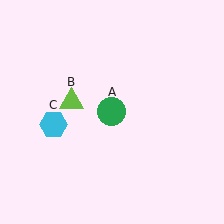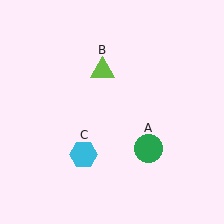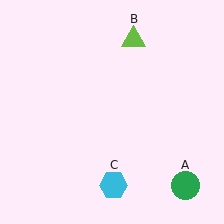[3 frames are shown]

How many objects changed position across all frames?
3 objects changed position: green circle (object A), lime triangle (object B), cyan hexagon (object C).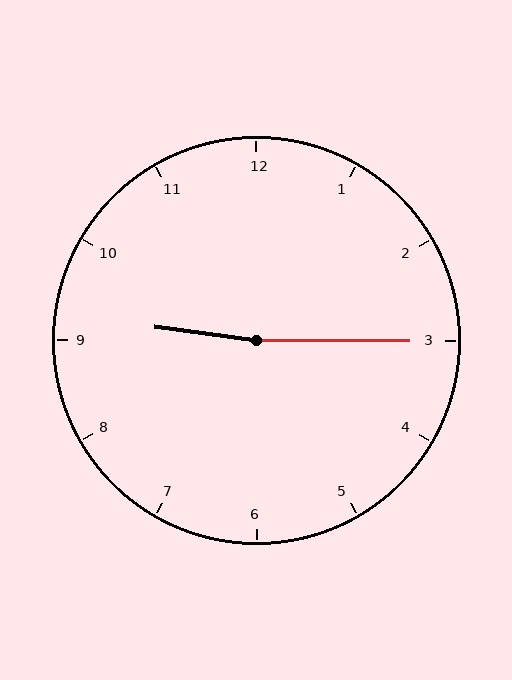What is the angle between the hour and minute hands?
Approximately 172 degrees.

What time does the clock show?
9:15.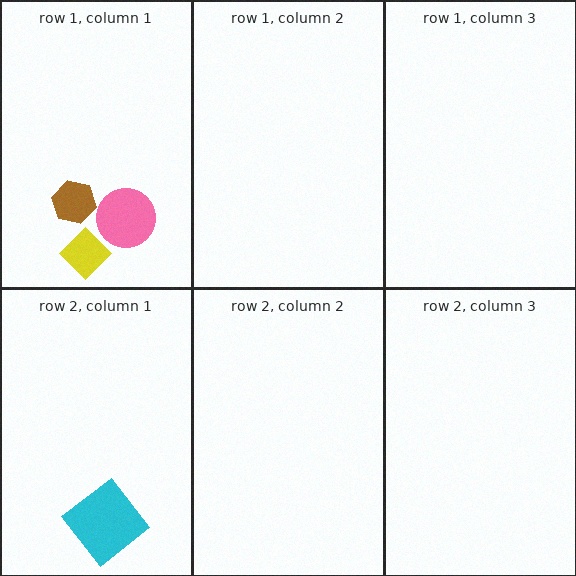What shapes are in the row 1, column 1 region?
The pink circle, the yellow diamond, the brown hexagon.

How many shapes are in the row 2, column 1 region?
1.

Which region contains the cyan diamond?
The row 2, column 1 region.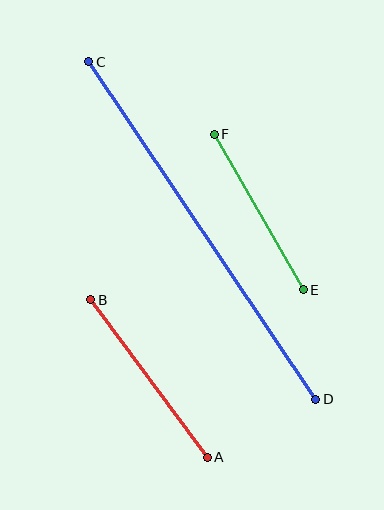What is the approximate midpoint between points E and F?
The midpoint is at approximately (259, 212) pixels.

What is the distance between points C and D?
The distance is approximately 407 pixels.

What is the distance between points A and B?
The distance is approximately 196 pixels.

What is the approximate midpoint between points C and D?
The midpoint is at approximately (202, 230) pixels.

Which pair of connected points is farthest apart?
Points C and D are farthest apart.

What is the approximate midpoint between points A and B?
The midpoint is at approximately (149, 378) pixels.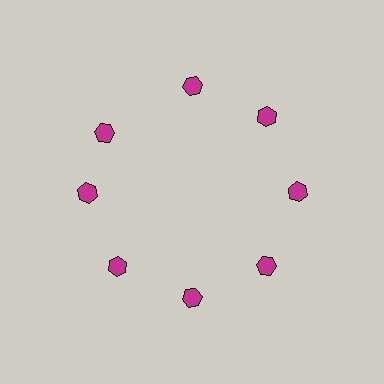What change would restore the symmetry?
The symmetry would be restored by rotating it back into even spacing with its neighbors so that all 8 hexagons sit at equal angles and equal distance from the center.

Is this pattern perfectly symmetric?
No. The 8 magenta hexagons are arranged in a ring, but one element near the 10 o'clock position is rotated out of alignment along the ring, breaking the 8-fold rotational symmetry.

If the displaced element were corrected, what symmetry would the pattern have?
It would have 8-fold rotational symmetry — the pattern would map onto itself every 45 degrees.